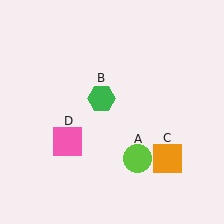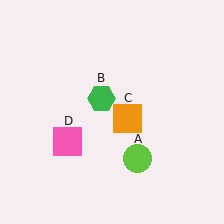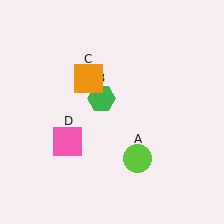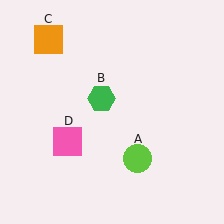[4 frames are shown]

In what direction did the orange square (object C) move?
The orange square (object C) moved up and to the left.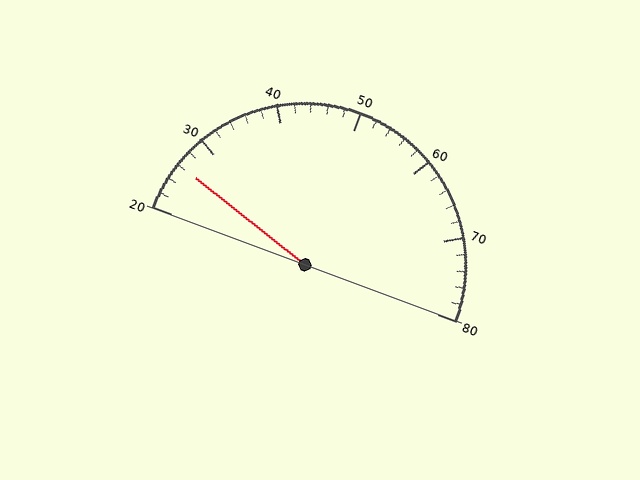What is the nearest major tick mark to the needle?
The nearest major tick mark is 30.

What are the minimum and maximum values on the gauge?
The gauge ranges from 20 to 80.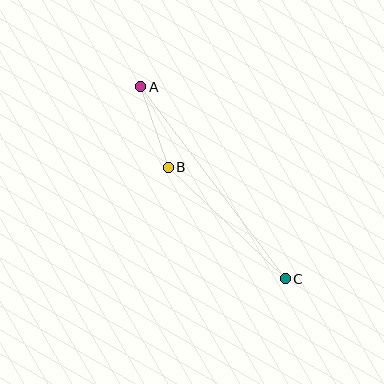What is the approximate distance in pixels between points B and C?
The distance between B and C is approximately 162 pixels.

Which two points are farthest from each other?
Points A and C are farthest from each other.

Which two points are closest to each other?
Points A and B are closest to each other.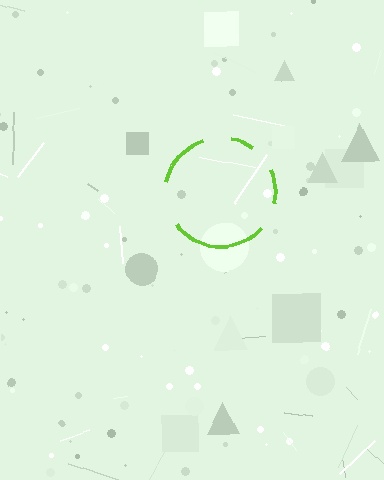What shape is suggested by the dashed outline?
The dashed outline suggests a circle.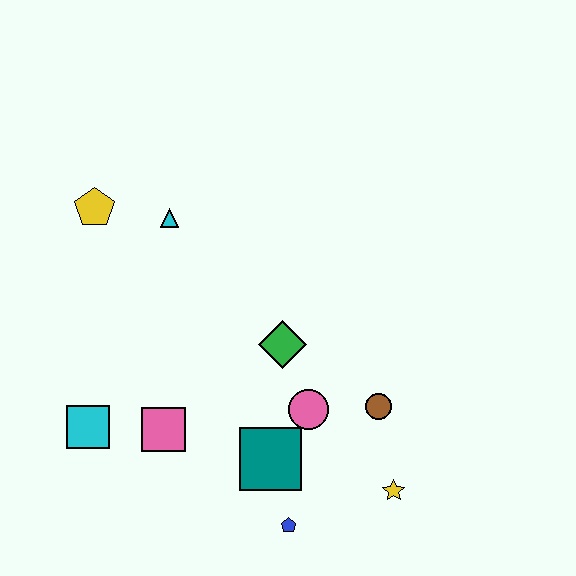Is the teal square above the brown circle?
No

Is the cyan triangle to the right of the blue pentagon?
No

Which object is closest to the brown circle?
The pink circle is closest to the brown circle.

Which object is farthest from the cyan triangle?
The yellow star is farthest from the cyan triangle.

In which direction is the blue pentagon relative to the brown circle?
The blue pentagon is below the brown circle.